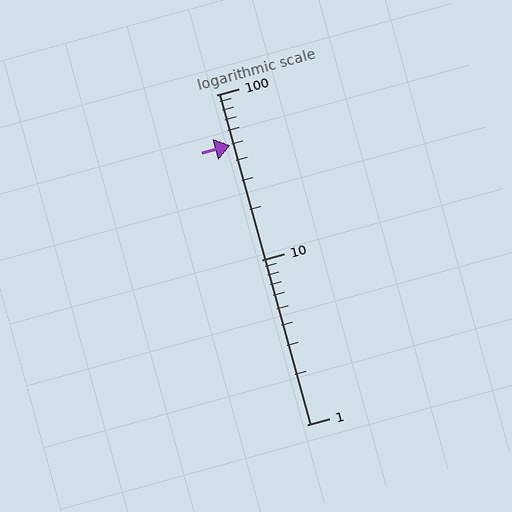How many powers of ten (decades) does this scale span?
The scale spans 2 decades, from 1 to 100.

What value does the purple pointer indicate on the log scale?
The pointer indicates approximately 49.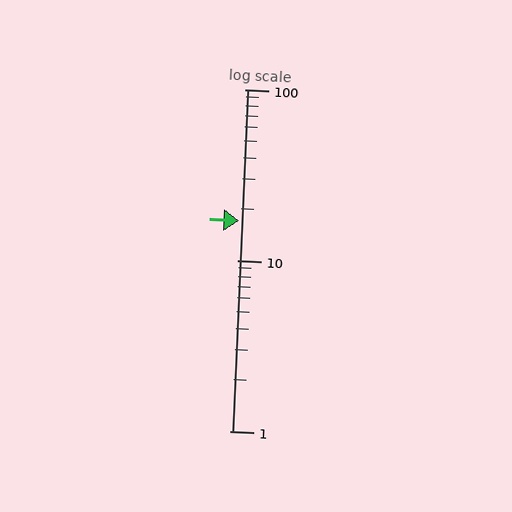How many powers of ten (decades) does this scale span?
The scale spans 2 decades, from 1 to 100.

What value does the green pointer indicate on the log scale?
The pointer indicates approximately 17.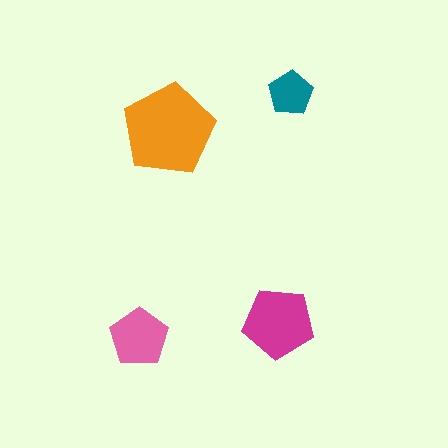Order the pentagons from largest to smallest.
the orange one, the magenta one, the pink one, the teal one.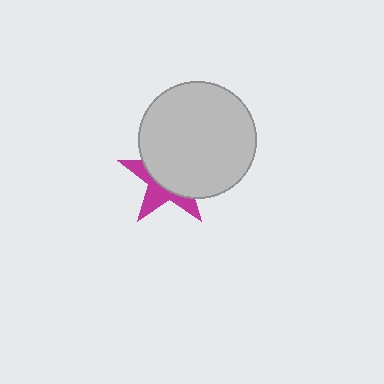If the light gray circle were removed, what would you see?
You would see the complete magenta star.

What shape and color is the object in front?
The object in front is a light gray circle.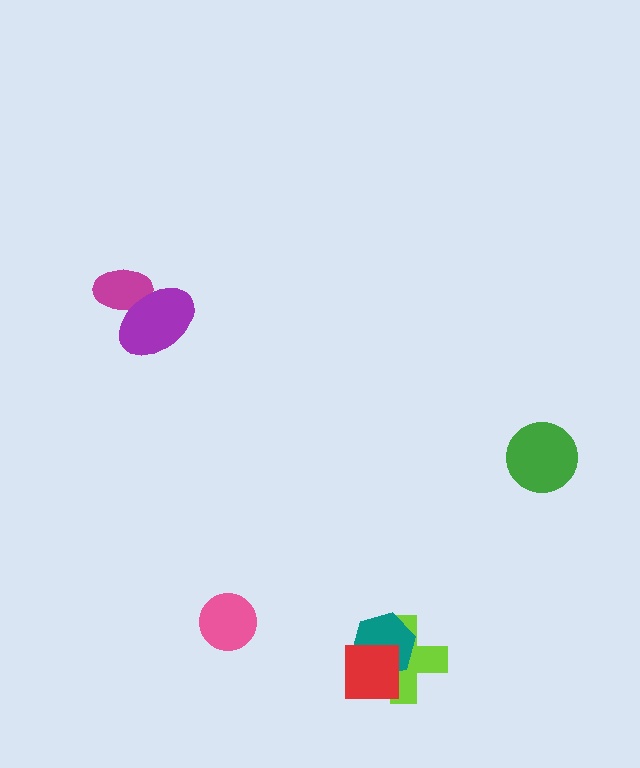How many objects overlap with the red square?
2 objects overlap with the red square.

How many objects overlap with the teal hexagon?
2 objects overlap with the teal hexagon.